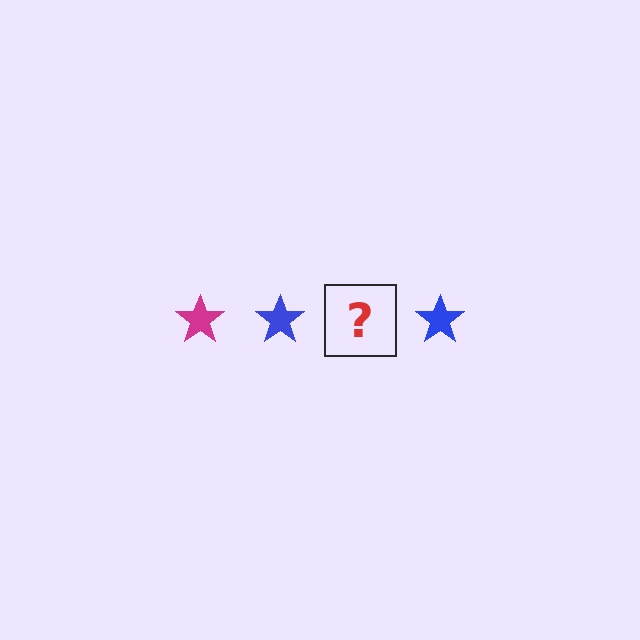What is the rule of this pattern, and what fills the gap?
The rule is that the pattern cycles through magenta, blue stars. The gap should be filled with a magenta star.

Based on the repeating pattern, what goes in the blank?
The blank should be a magenta star.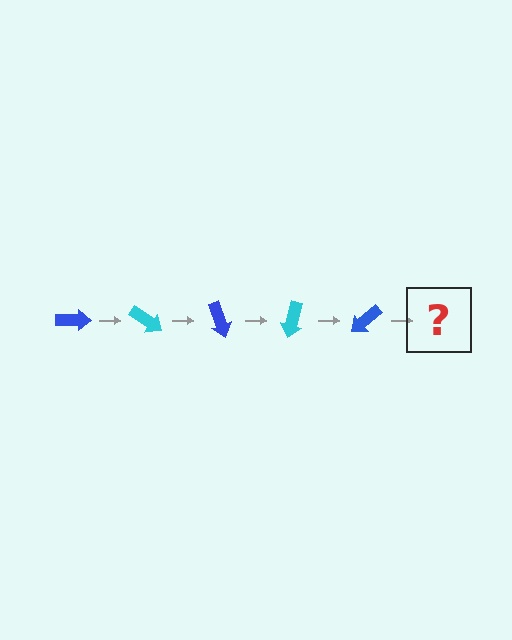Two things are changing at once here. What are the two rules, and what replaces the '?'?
The two rules are that it rotates 35 degrees each step and the color cycles through blue and cyan. The '?' should be a cyan arrow, rotated 175 degrees from the start.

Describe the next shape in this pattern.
It should be a cyan arrow, rotated 175 degrees from the start.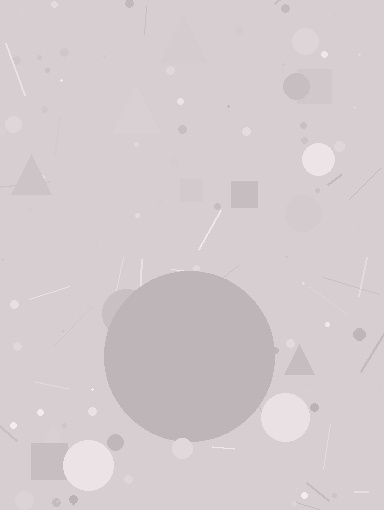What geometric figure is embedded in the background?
A circle is embedded in the background.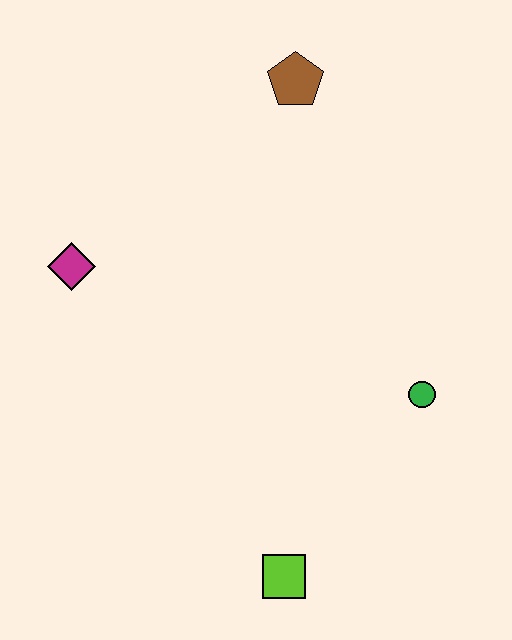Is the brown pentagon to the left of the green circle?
Yes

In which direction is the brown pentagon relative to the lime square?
The brown pentagon is above the lime square.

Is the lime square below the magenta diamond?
Yes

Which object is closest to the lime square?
The green circle is closest to the lime square.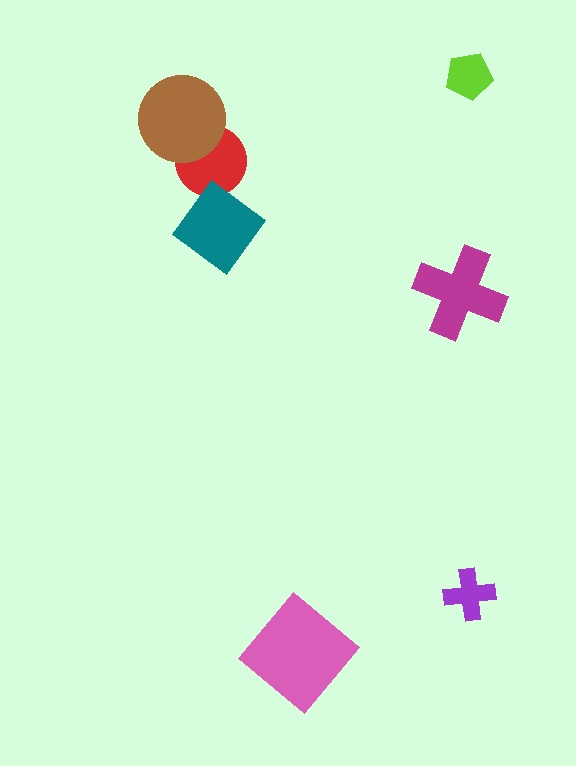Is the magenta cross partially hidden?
No, no other shape covers it.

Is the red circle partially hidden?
Yes, it is partially covered by another shape.